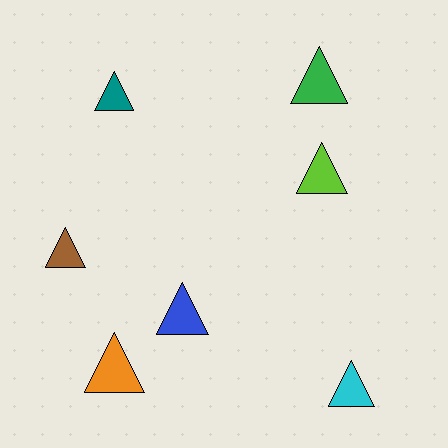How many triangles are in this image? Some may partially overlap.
There are 7 triangles.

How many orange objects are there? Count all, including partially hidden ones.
There is 1 orange object.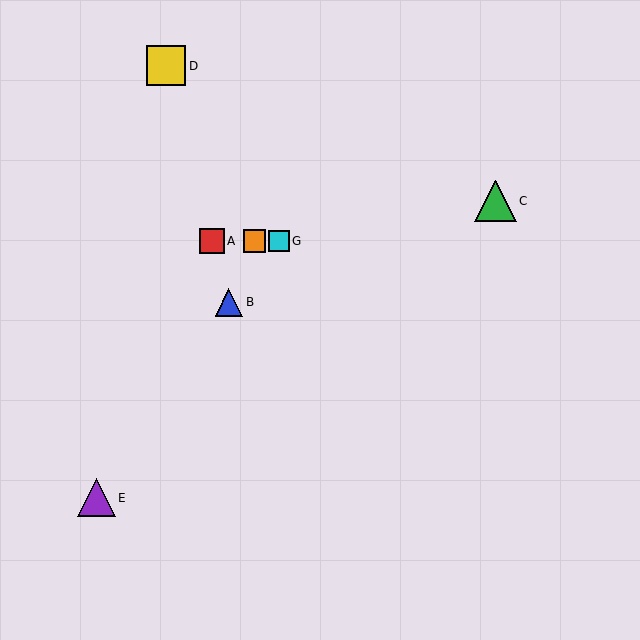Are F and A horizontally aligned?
Yes, both are at y≈241.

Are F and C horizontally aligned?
No, F is at y≈241 and C is at y≈201.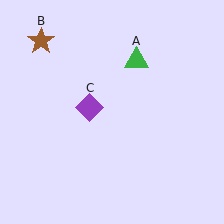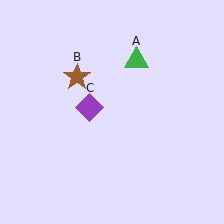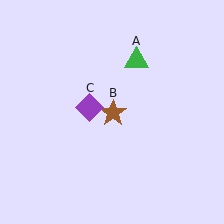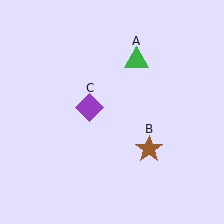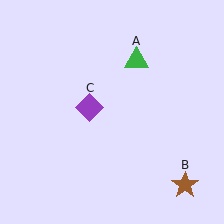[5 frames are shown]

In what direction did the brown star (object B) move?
The brown star (object B) moved down and to the right.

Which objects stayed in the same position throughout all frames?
Green triangle (object A) and purple diamond (object C) remained stationary.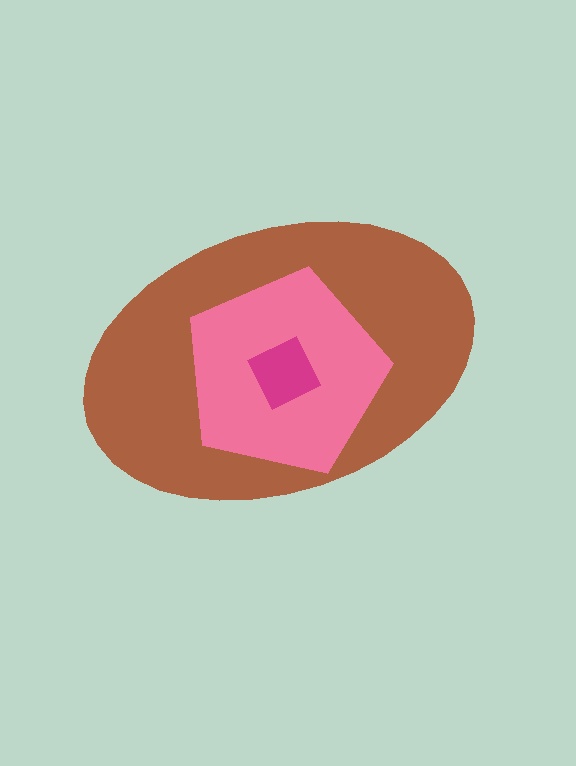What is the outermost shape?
The brown ellipse.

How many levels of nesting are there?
3.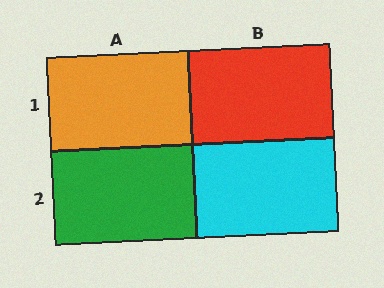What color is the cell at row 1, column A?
Orange.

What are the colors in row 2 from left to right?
Green, cyan.